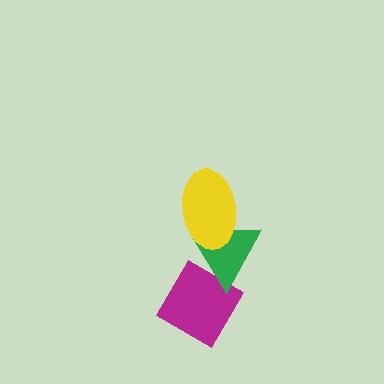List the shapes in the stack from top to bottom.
From top to bottom: the yellow ellipse, the green triangle, the magenta diamond.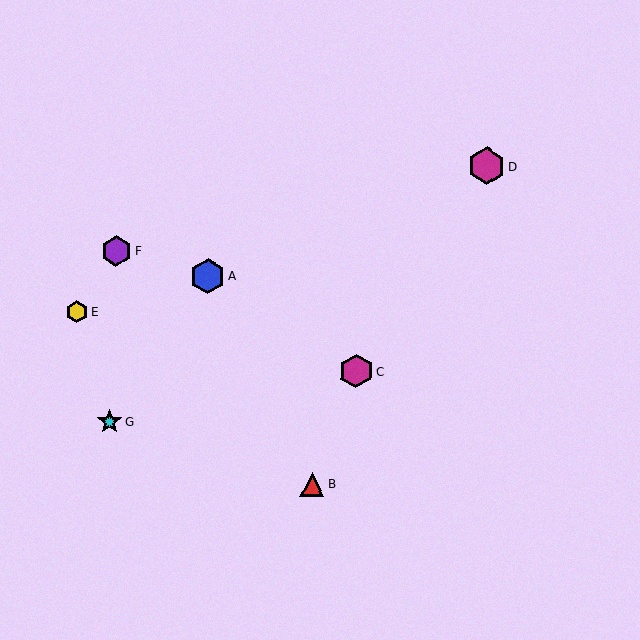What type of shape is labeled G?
Shape G is a cyan star.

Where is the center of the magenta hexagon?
The center of the magenta hexagon is at (356, 371).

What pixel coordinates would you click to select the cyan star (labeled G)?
Click at (109, 422) to select the cyan star G.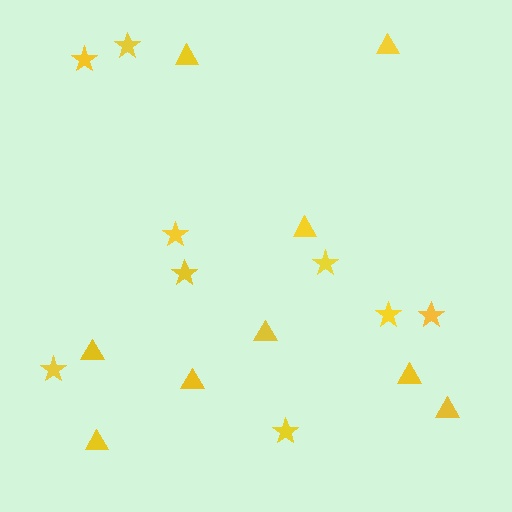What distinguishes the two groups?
There are 2 groups: one group of triangles (9) and one group of stars (9).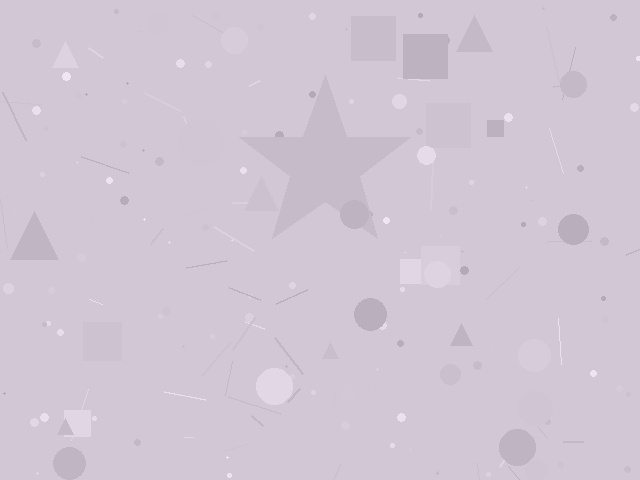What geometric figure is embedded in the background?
A star is embedded in the background.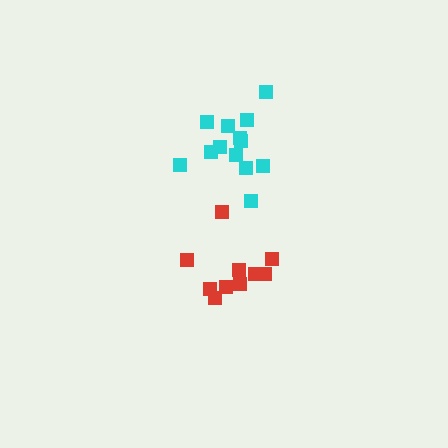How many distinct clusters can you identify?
There are 2 distinct clusters.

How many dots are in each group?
Group 1: 10 dots, Group 2: 13 dots (23 total).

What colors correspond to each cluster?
The clusters are colored: red, cyan.